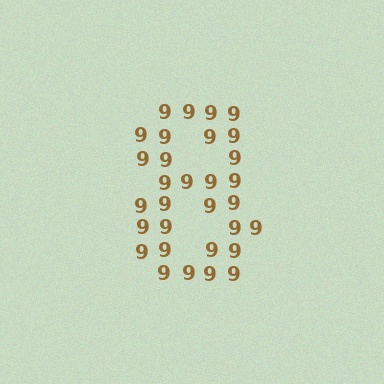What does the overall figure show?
The overall figure shows the digit 8.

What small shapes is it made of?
It is made of small digit 9's.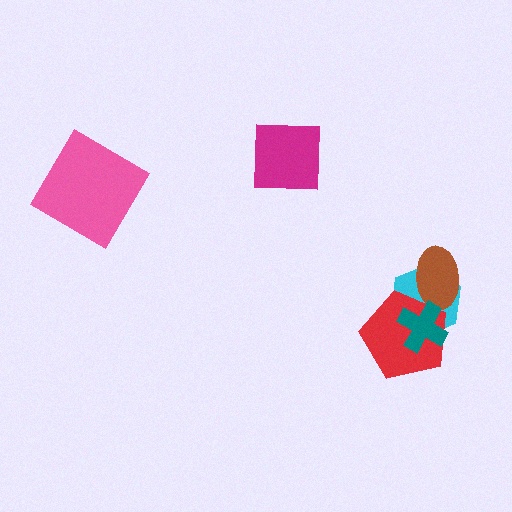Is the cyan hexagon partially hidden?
Yes, it is partially covered by another shape.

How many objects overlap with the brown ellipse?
3 objects overlap with the brown ellipse.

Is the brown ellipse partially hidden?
Yes, it is partially covered by another shape.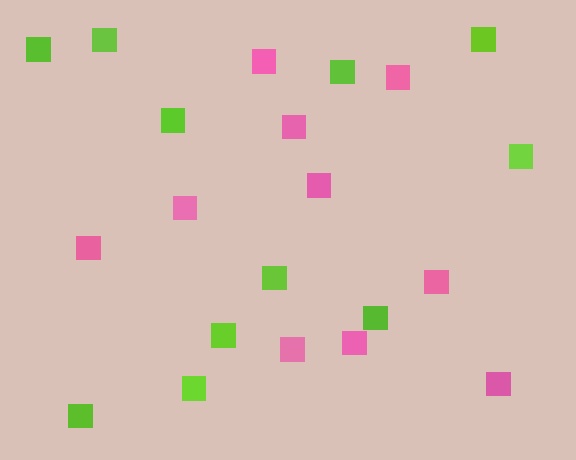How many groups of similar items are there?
There are 2 groups: one group of lime squares (11) and one group of pink squares (10).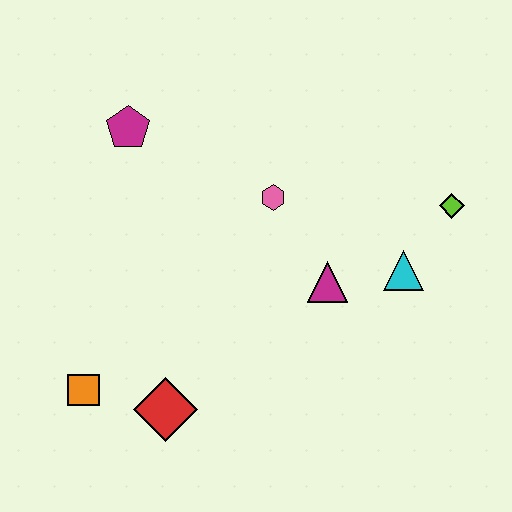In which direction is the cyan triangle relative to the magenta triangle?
The cyan triangle is to the right of the magenta triangle.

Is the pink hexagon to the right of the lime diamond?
No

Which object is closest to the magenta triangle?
The cyan triangle is closest to the magenta triangle.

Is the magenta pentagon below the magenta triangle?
No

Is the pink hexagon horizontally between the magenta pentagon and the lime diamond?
Yes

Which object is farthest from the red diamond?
The lime diamond is farthest from the red diamond.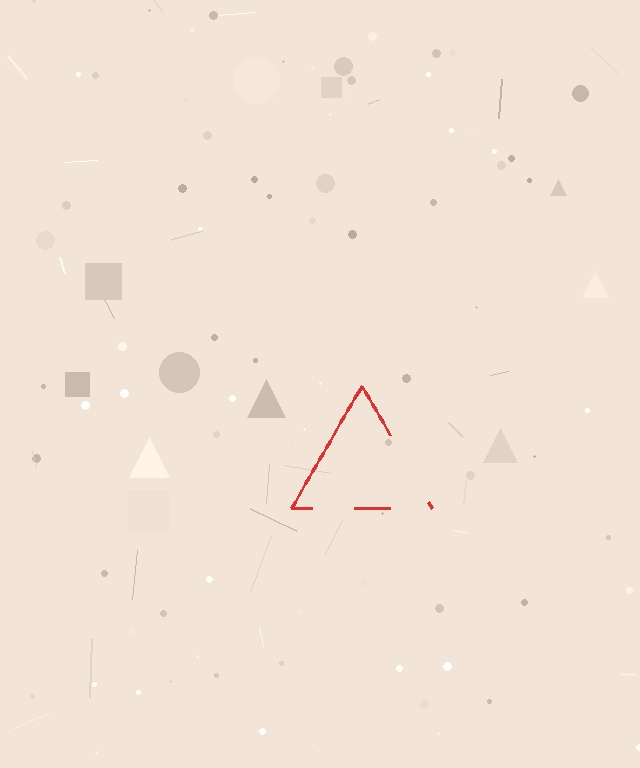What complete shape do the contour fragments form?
The contour fragments form a triangle.